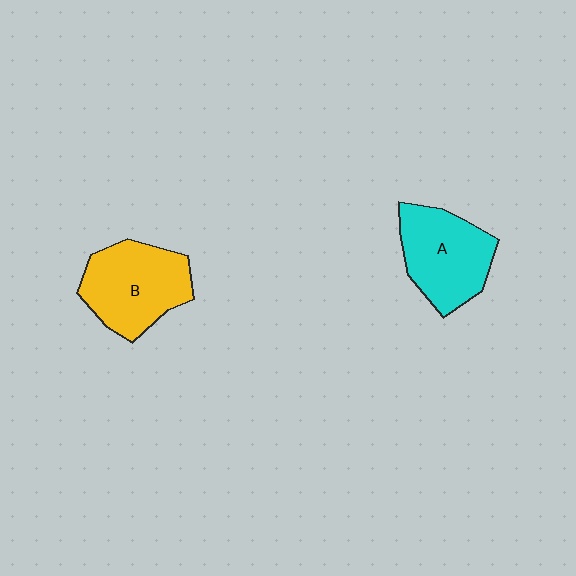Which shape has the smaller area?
Shape A (cyan).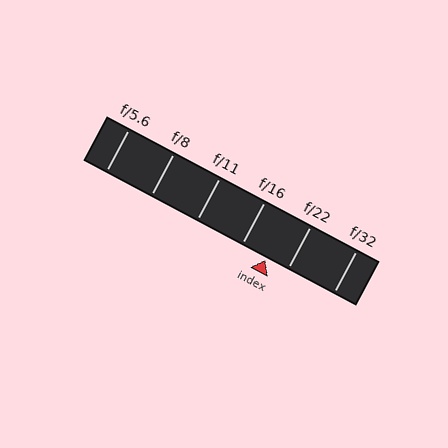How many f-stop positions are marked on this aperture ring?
There are 6 f-stop positions marked.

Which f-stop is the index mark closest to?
The index mark is closest to f/22.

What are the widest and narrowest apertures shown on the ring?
The widest aperture shown is f/5.6 and the narrowest is f/32.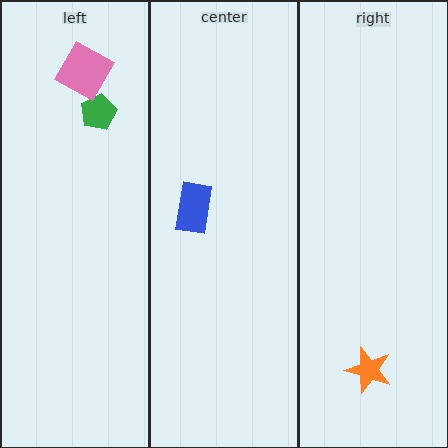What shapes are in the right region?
The orange star.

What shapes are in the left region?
The green pentagon, the pink square.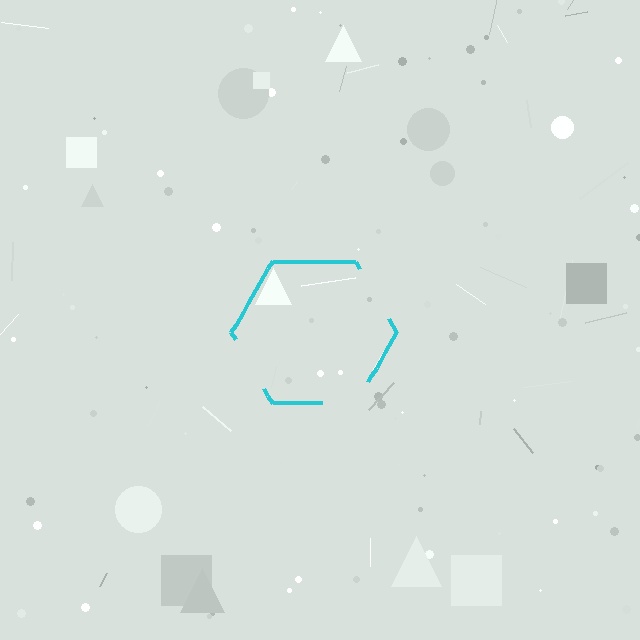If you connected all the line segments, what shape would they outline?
They would outline a hexagon.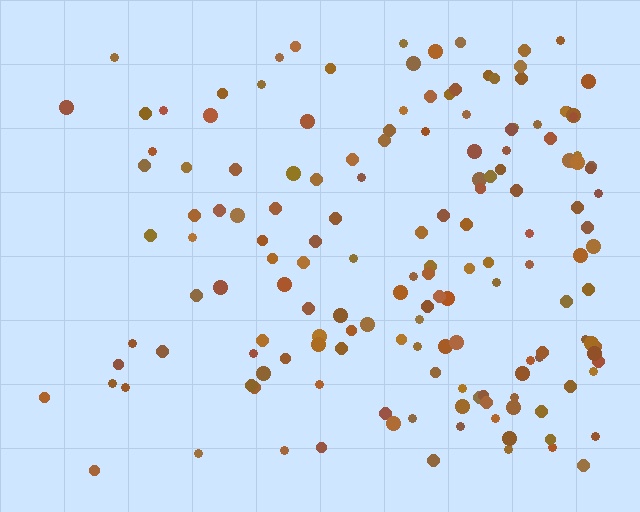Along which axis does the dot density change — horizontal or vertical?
Horizontal.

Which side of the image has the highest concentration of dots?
The right.